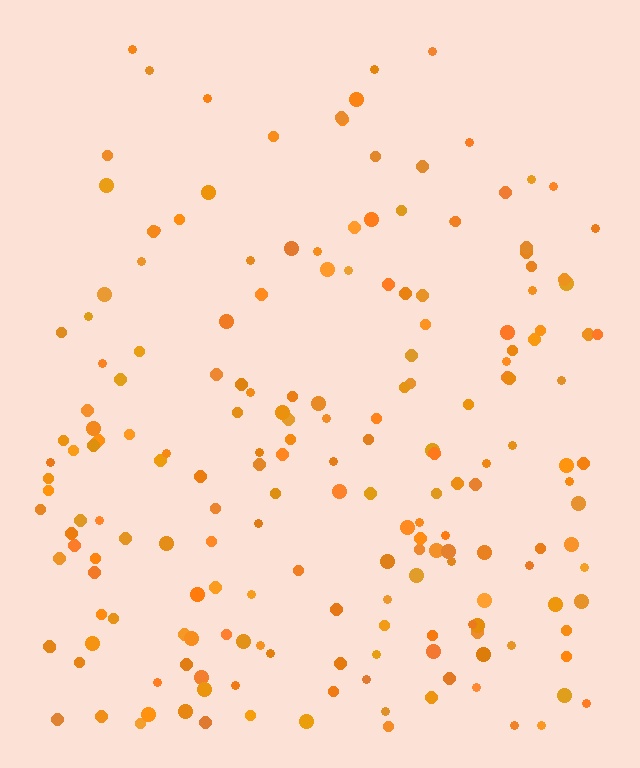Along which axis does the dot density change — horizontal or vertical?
Vertical.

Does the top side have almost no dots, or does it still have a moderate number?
Still a moderate number, just noticeably fewer than the bottom.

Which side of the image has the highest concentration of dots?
The bottom.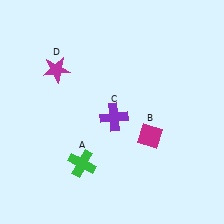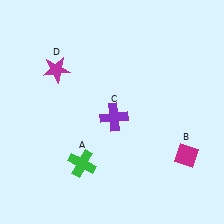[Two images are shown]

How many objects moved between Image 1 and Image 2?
1 object moved between the two images.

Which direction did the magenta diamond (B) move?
The magenta diamond (B) moved right.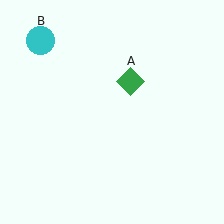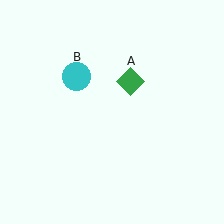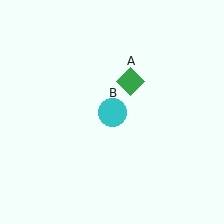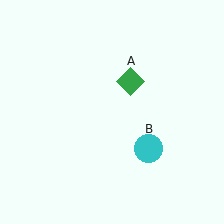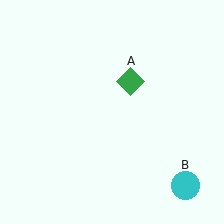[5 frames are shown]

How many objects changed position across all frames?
1 object changed position: cyan circle (object B).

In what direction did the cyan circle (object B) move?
The cyan circle (object B) moved down and to the right.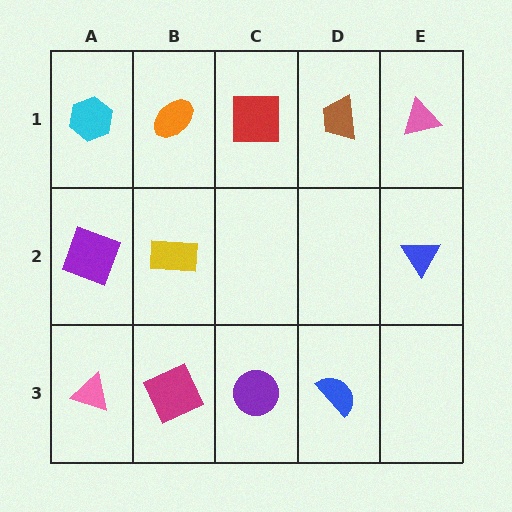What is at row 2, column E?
A blue triangle.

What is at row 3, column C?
A purple circle.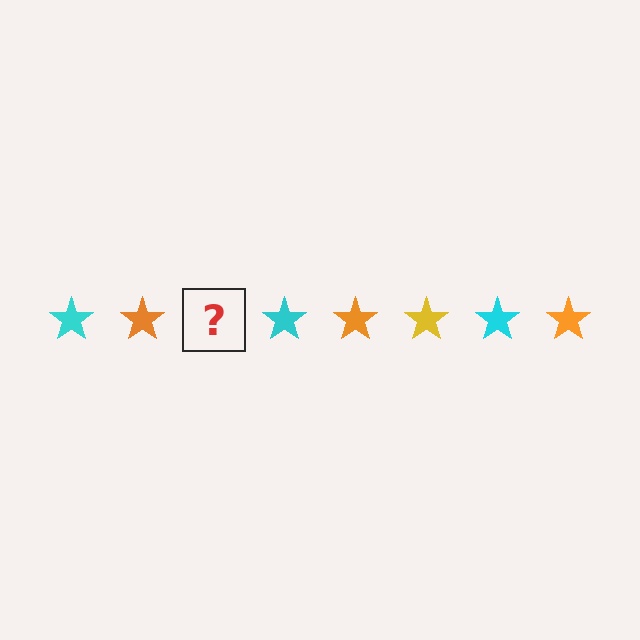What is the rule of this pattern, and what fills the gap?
The rule is that the pattern cycles through cyan, orange, yellow stars. The gap should be filled with a yellow star.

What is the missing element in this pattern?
The missing element is a yellow star.